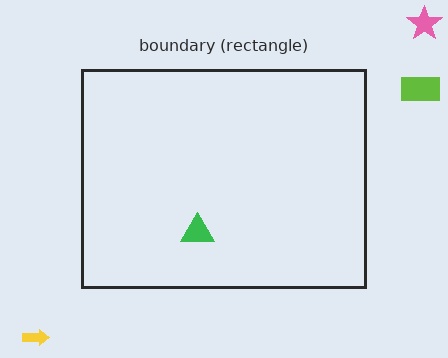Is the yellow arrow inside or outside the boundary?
Outside.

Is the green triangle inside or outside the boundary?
Inside.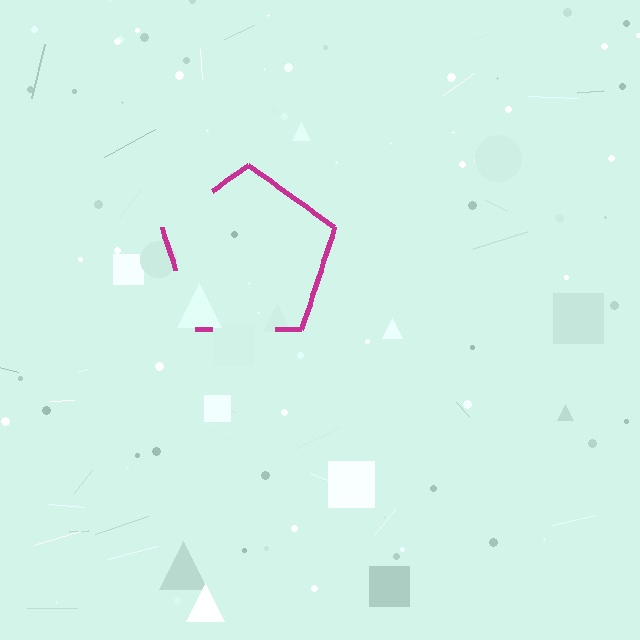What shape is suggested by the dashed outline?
The dashed outline suggests a pentagon.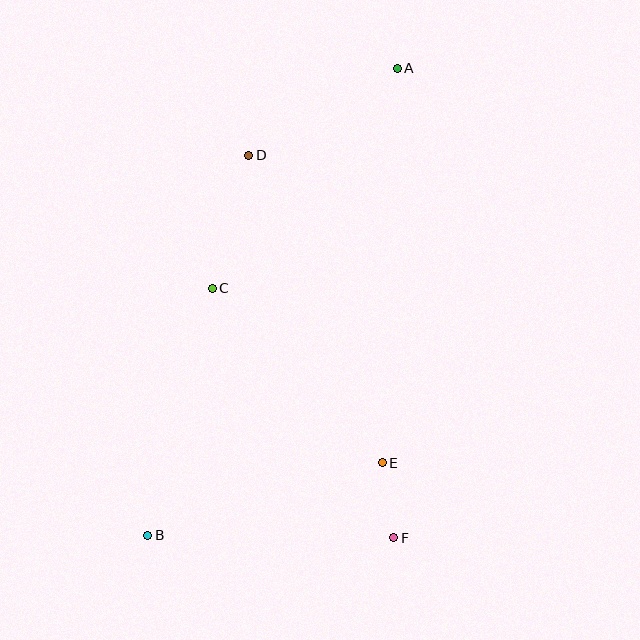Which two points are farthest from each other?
Points A and B are farthest from each other.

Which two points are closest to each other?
Points E and F are closest to each other.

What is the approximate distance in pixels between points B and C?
The distance between B and C is approximately 255 pixels.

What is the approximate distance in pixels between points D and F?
The distance between D and F is approximately 409 pixels.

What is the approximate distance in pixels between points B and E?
The distance between B and E is approximately 245 pixels.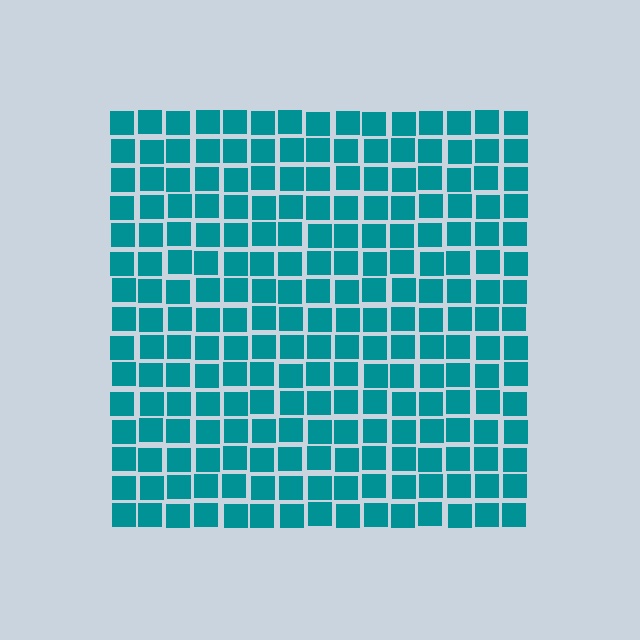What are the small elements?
The small elements are squares.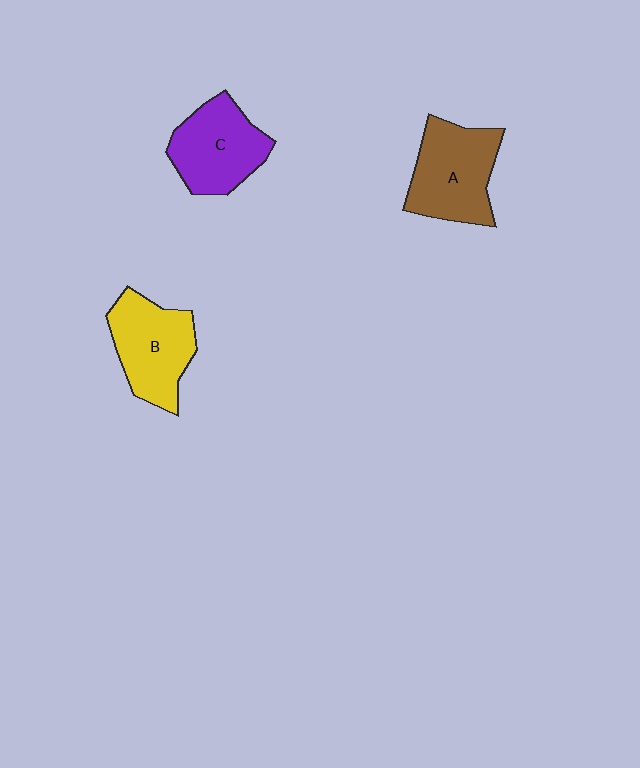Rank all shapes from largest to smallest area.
From largest to smallest: A (brown), B (yellow), C (purple).